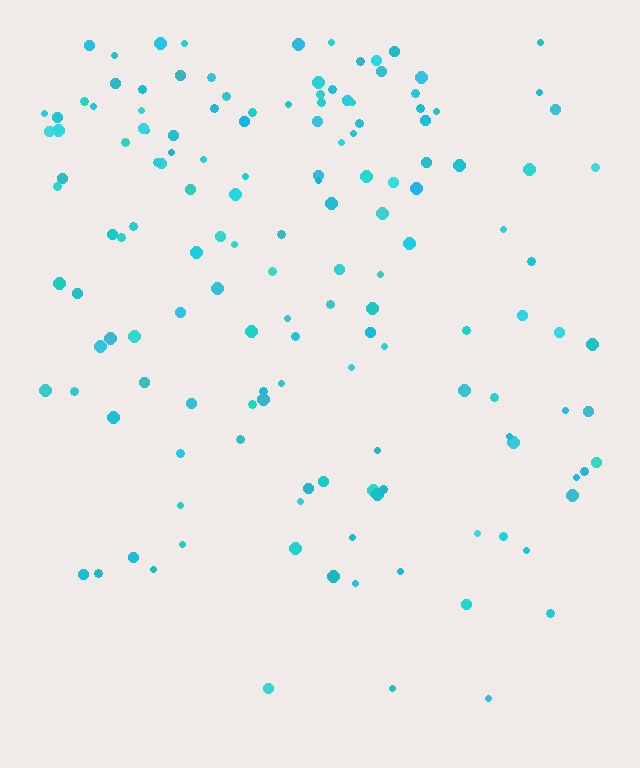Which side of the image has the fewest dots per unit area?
The bottom.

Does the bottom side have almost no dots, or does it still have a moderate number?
Still a moderate number, just noticeably fewer than the top.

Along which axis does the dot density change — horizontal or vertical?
Vertical.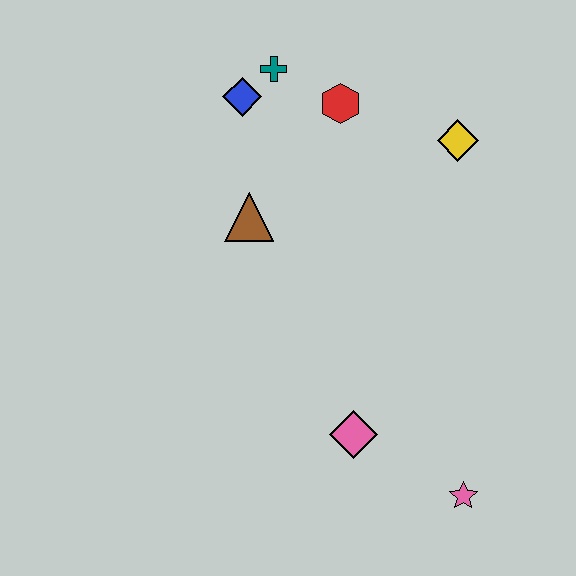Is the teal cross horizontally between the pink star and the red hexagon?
No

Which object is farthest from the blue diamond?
The pink star is farthest from the blue diamond.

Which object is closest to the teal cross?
The blue diamond is closest to the teal cross.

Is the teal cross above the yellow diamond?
Yes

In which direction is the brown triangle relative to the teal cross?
The brown triangle is below the teal cross.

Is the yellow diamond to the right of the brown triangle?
Yes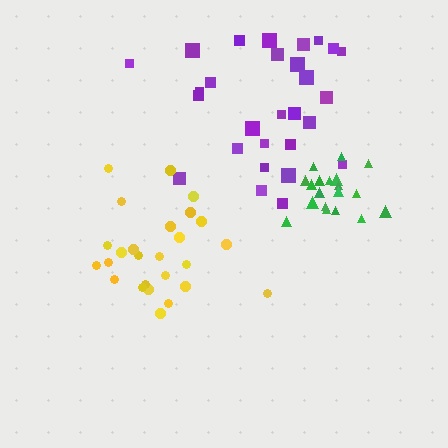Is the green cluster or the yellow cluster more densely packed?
Green.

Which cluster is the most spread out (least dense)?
Purple.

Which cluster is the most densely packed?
Green.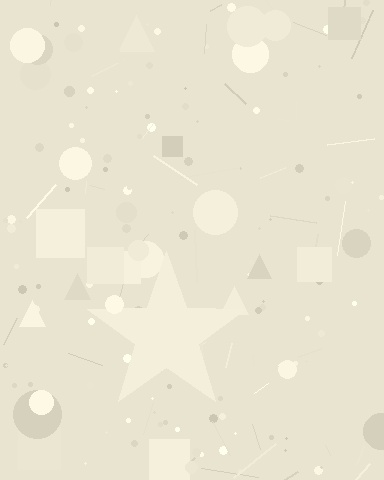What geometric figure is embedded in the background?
A star is embedded in the background.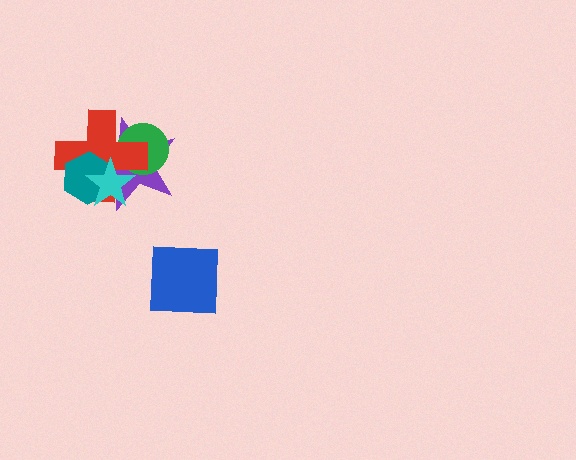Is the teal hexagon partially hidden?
Yes, it is partially covered by another shape.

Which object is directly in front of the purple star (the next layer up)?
The green circle is directly in front of the purple star.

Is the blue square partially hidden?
No, no other shape covers it.